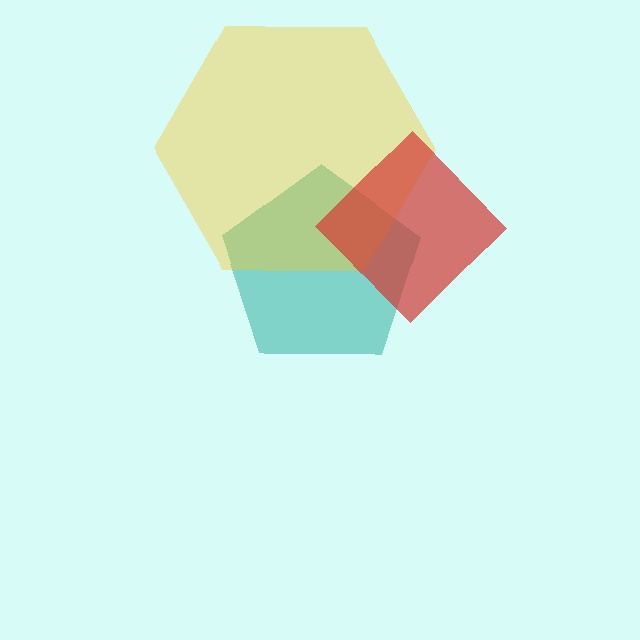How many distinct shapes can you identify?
There are 3 distinct shapes: a teal pentagon, a yellow hexagon, a red diamond.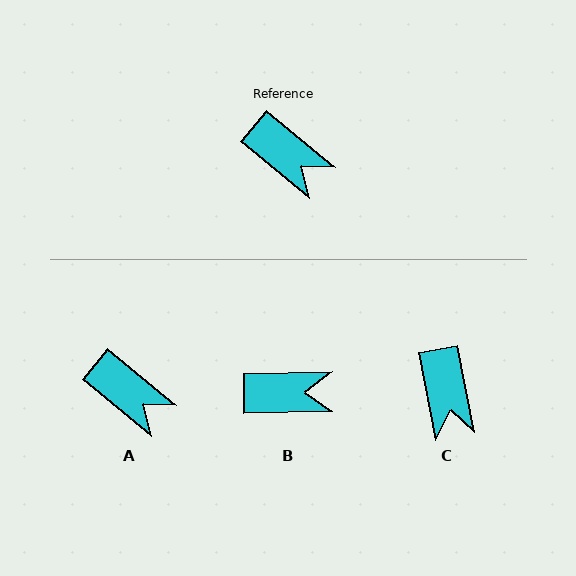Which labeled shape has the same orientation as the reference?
A.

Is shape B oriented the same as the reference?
No, it is off by about 41 degrees.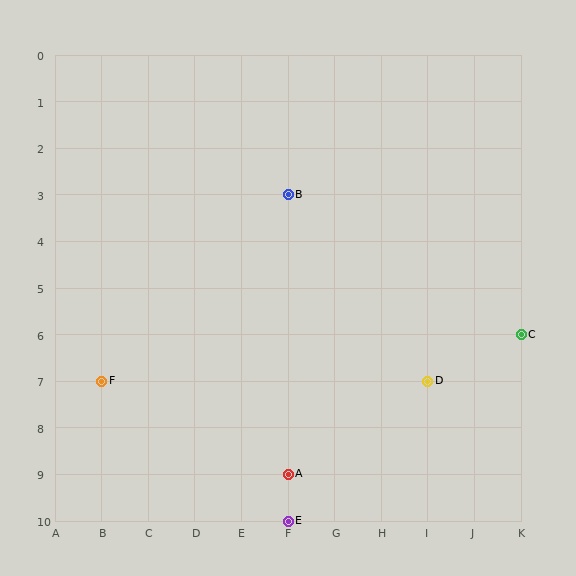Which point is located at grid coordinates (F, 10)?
Point E is at (F, 10).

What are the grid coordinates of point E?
Point E is at grid coordinates (F, 10).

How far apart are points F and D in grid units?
Points F and D are 7 columns apart.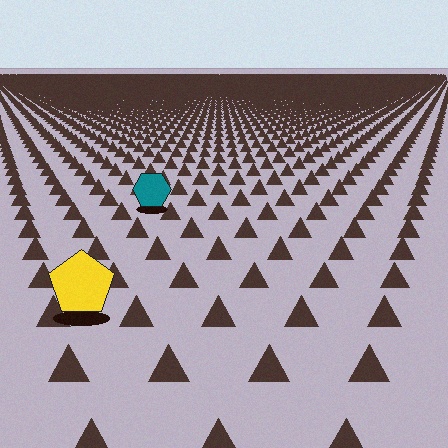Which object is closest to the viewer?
The yellow pentagon is closest. The texture marks near it are larger and more spread out.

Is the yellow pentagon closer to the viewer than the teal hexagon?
Yes. The yellow pentagon is closer — you can tell from the texture gradient: the ground texture is coarser near it.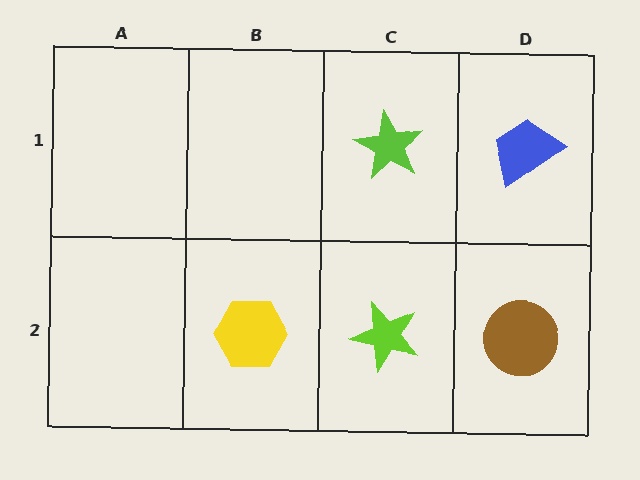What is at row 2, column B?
A yellow hexagon.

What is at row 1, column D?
A blue trapezoid.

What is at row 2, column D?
A brown circle.